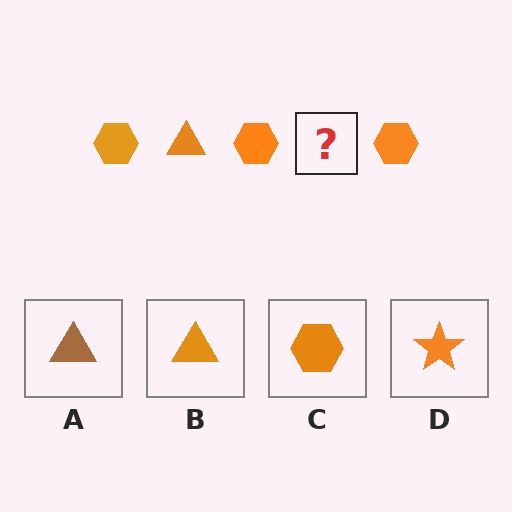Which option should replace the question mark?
Option B.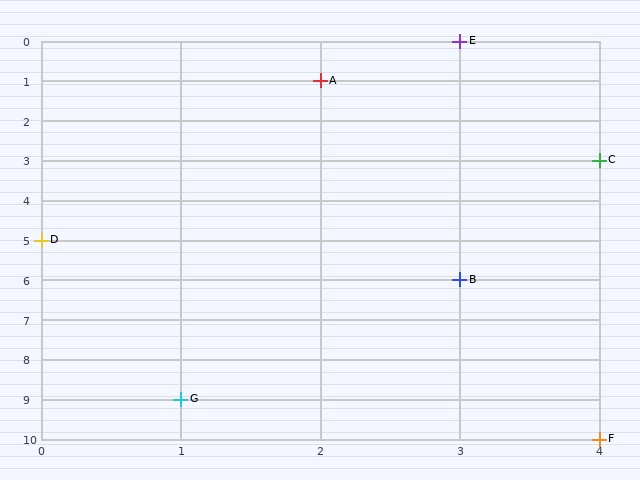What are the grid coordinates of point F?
Point F is at grid coordinates (4, 10).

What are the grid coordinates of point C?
Point C is at grid coordinates (4, 3).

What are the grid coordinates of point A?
Point A is at grid coordinates (2, 1).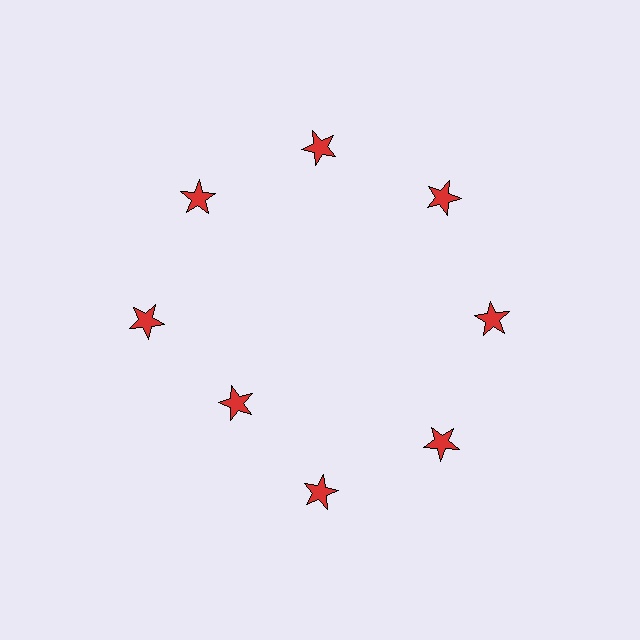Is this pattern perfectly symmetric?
No. The 8 red stars are arranged in a ring, but one element near the 8 o'clock position is pulled inward toward the center, breaking the 8-fold rotational symmetry.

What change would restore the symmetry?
The symmetry would be restored by moving it outward, back onto the ring so that all 8 stars sit at equal angles and equal distance from the center.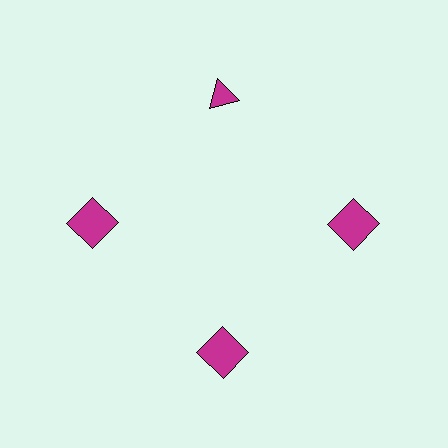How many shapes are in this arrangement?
There are 4 shapes arranged in a ring pattern.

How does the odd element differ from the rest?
It has a different shape: triangle instead of square.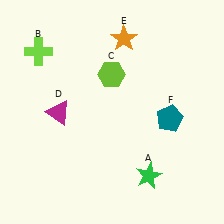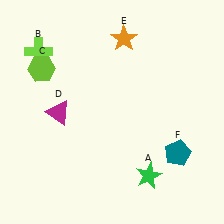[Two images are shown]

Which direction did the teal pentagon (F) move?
The teal pentagon (F) moved down.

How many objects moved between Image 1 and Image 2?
2 objects moved between the two images.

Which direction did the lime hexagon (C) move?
The lime hexagon (C) moved left.